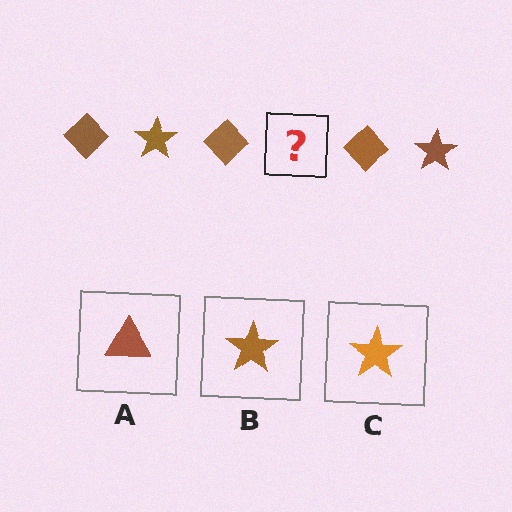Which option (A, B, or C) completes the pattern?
B.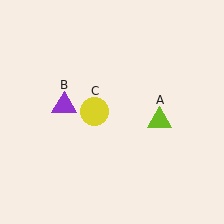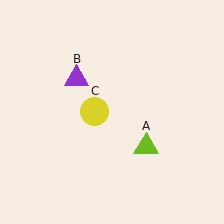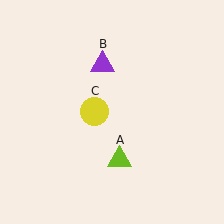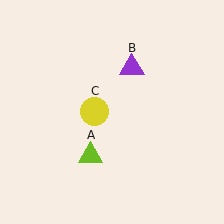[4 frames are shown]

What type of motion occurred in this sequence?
The lime triangle (object A), purple triangle (object B) rotated clockwise around the center of the scene.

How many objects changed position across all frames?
2 objects changed position: lime triangle (object A), purple triangle (object B).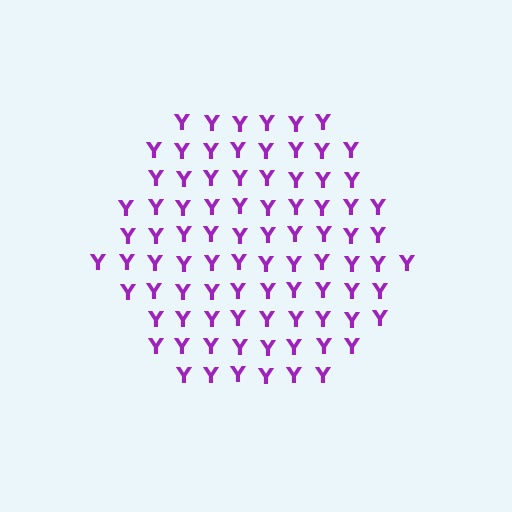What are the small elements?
The small elements are letter Y's.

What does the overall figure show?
The overall figure shows a hexagon.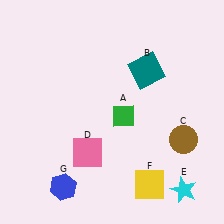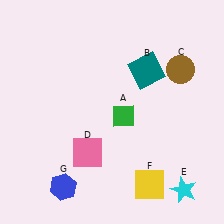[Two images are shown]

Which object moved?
The brown circle (C) moved up.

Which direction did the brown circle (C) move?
The brown circle (C) moved up.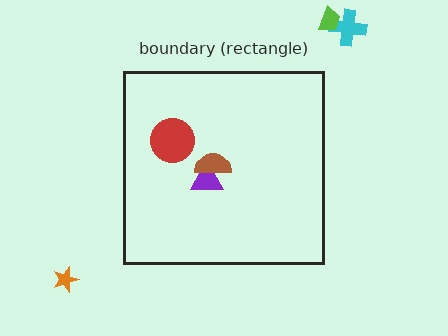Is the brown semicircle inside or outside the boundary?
Inside.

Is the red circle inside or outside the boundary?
Inside.